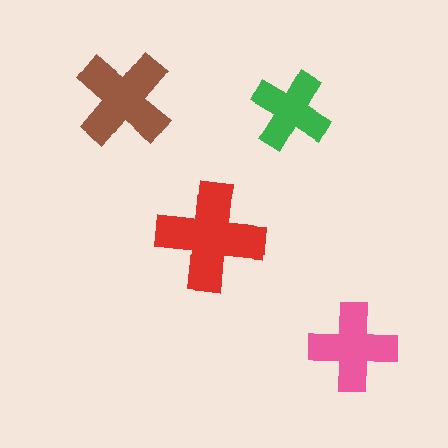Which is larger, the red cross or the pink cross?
The red one.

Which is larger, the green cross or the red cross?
The red one.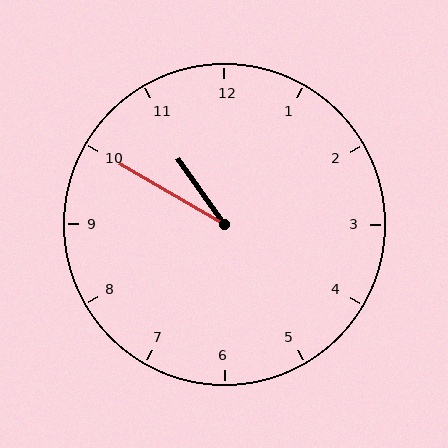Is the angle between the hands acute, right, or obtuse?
It is acute.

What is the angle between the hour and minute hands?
Approximately 25 degrees.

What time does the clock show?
10:50.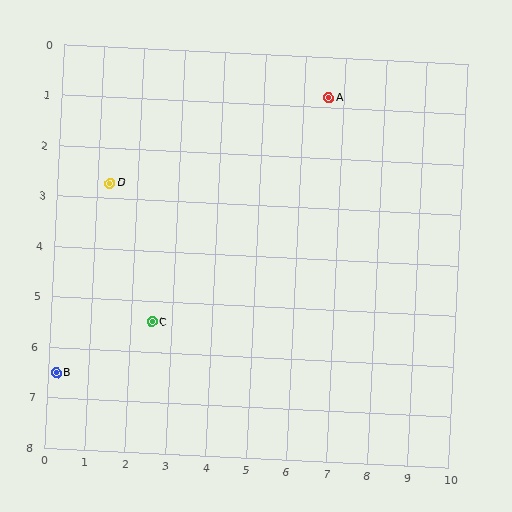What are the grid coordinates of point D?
Point D is at approximately (1.3, 2.7).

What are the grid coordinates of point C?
Point C is at approximately (2.5, 5.4).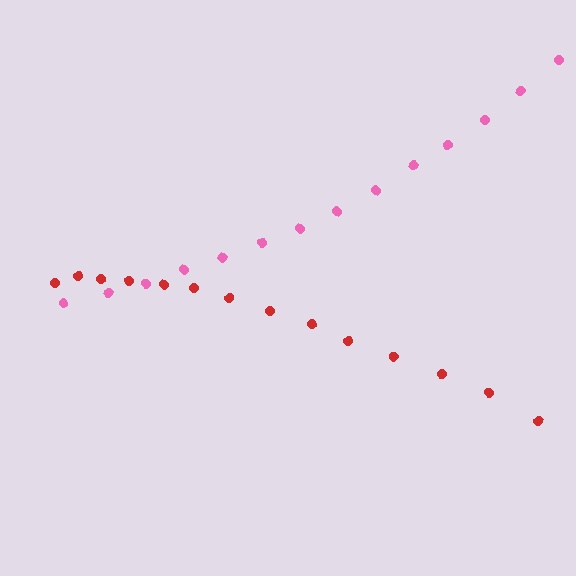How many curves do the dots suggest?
There are 2 distinct paths.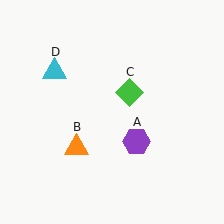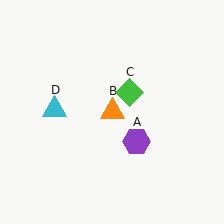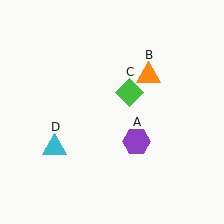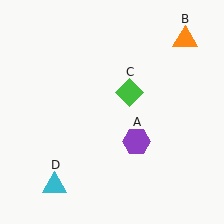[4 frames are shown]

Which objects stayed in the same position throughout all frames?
Purple hexagon (object A) and green diamond (object C) remained stationary.